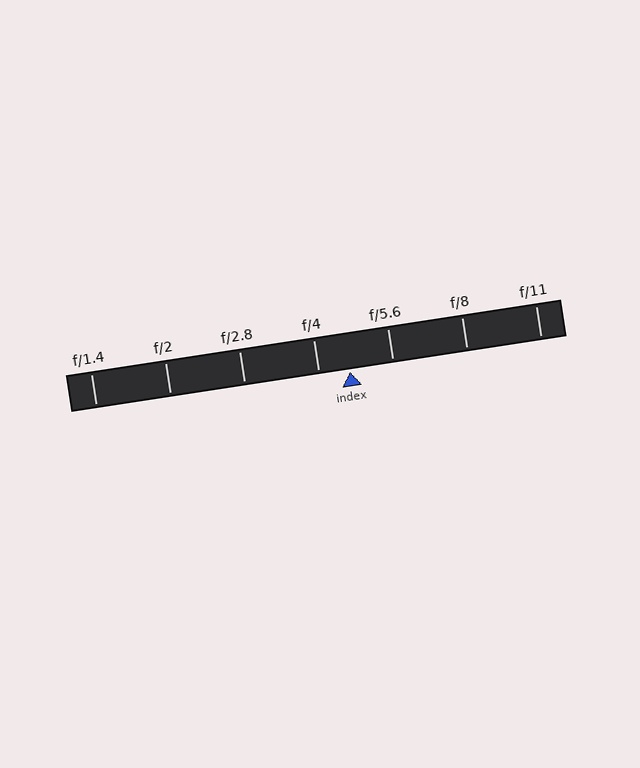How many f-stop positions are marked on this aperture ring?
There are 7 f-stop positions marked.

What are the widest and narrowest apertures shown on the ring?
The widest aperture shown is f/1.4 and the narrowest is f/11.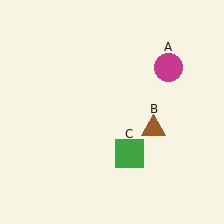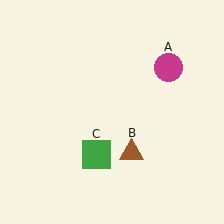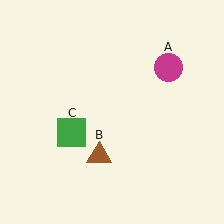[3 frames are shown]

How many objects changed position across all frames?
2 objects changed position: brown triangle (object B), green square (object C).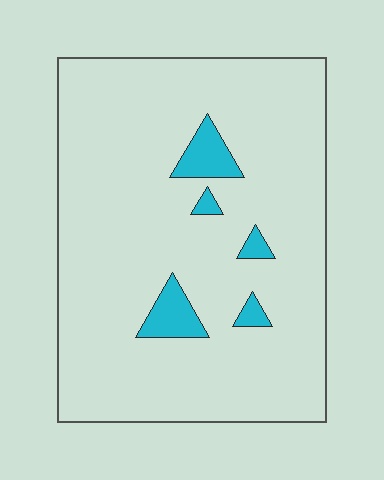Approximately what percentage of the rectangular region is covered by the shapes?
Approximately 5%.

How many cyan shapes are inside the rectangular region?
5.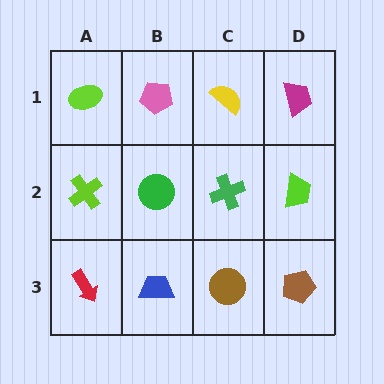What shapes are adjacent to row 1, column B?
A green circle (row 2, column B), a lime ellipse (row 1, column A), a yellow semicircle (row 1, column C).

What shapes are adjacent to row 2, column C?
A yellow semicircle (row 1, column C), a brown circle (row 3, column C), a green circle (row 2, column B), a lime trapezoid (row 2, column D).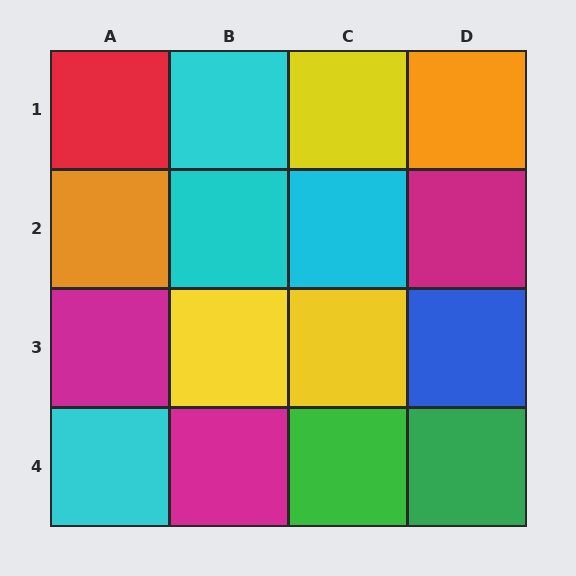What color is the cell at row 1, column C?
Yellow.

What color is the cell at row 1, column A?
Red.